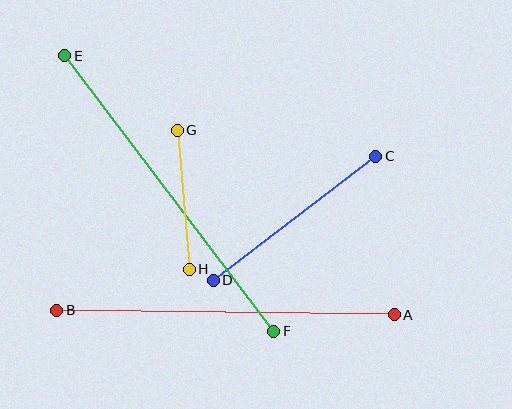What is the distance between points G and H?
The distance is approximately 140 pixels.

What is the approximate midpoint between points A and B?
The midpoint is at approximately (225, 312) pixels.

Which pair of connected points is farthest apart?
Points E and F are farthest apart.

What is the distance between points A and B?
The distance is approximately 337 pixels.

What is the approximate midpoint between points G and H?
The midpoint is at approximately (183, 200) pixels.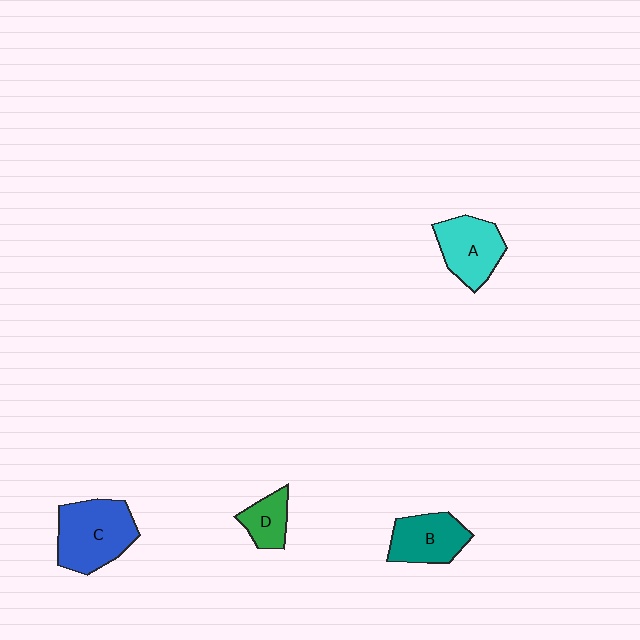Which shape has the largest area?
Shape C (blue).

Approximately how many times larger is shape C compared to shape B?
Approximately 1.4 times.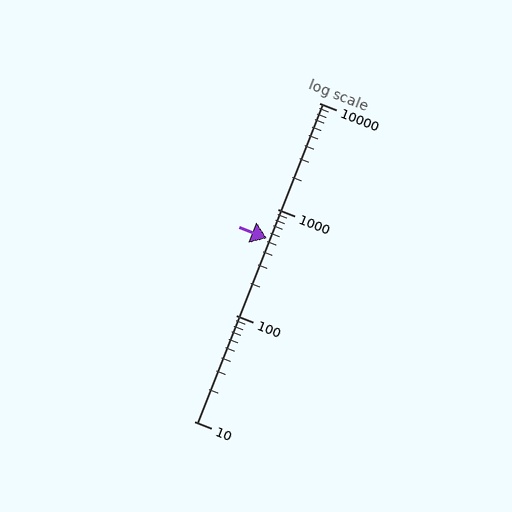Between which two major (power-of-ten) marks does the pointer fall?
The pointer is between 100 and 1000.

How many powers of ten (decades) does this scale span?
The scale spans 3 decades, from 10 to 10000.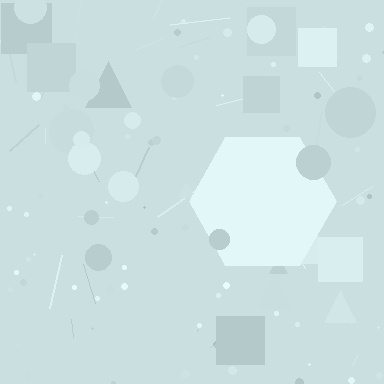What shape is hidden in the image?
A hexagon is hidden in the image.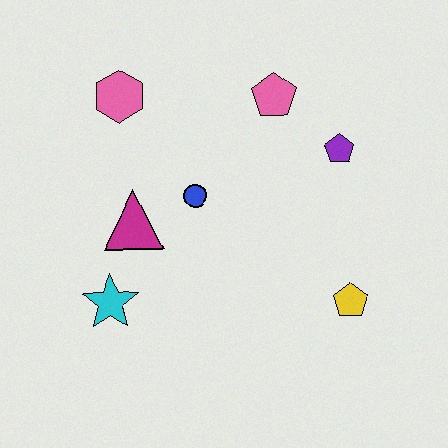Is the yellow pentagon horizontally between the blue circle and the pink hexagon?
No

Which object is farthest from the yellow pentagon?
The pink hexagon is farthest from the yellow pentagon.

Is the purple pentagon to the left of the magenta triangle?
No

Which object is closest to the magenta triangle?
The blue circle is closest to the magenta triangle.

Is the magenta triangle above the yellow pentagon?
Yes